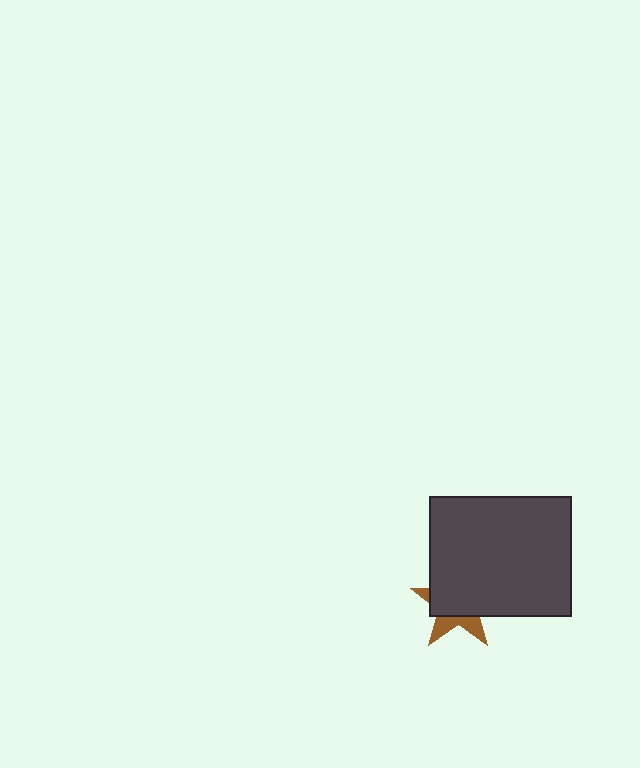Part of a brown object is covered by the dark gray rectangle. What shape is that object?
It is a star.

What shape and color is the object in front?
The object in front is a dark gray rectangle.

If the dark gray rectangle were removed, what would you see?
You would see the complete brown star.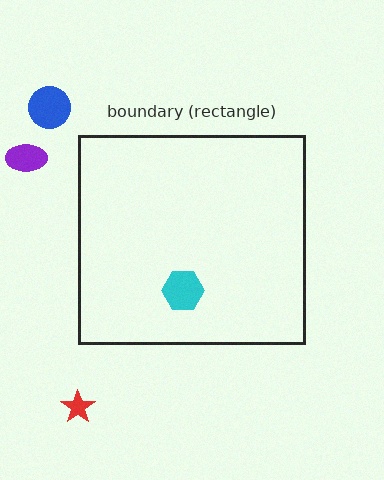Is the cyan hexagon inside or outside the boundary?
Inside.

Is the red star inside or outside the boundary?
Outside.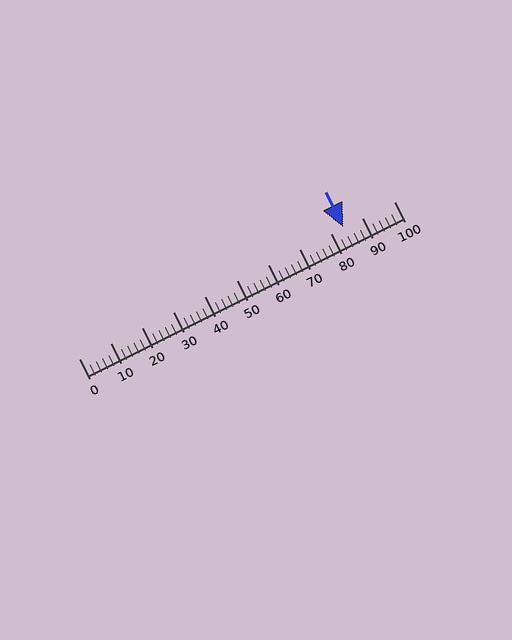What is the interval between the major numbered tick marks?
The major tick marks are spaced 10 units apart.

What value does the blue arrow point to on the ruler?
The blue arrow points to approximately 84.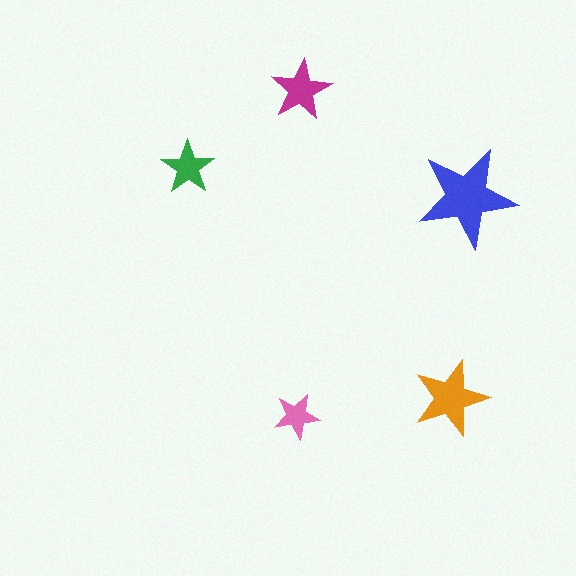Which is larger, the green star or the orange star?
The orange one.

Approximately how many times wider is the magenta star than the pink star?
About 1.5 times wider.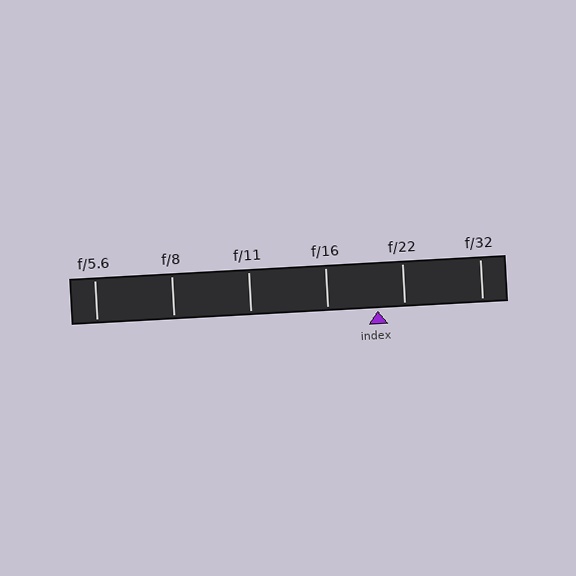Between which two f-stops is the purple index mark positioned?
The index mark is between f/16 and f/22.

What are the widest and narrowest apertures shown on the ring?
The widest aperture shown is f/5.6 and the narrowest is f/32.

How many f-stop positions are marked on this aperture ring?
There are 6 f-stop positions marked.